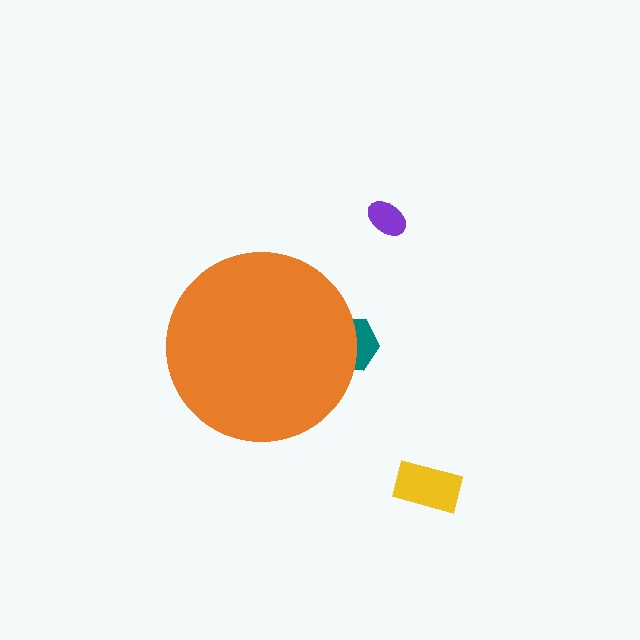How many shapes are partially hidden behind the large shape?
1 shape is partially hidden.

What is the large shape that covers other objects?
An orange circle.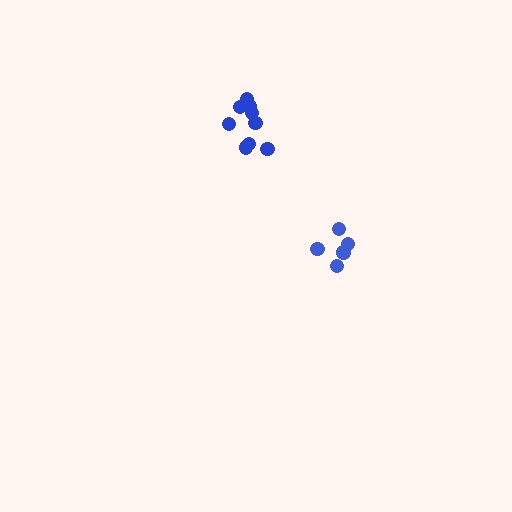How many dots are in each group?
Group 1: 5 dots, Group 2: 9 dots (14 total).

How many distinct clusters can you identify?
There are 2 distinct clusters.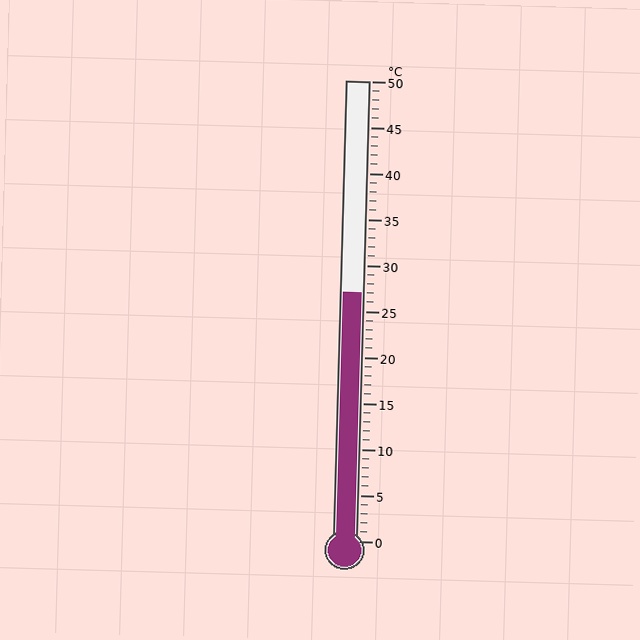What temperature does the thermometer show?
The thermometer shows approximately 27°C.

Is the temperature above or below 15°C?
The temperature is above 15°C.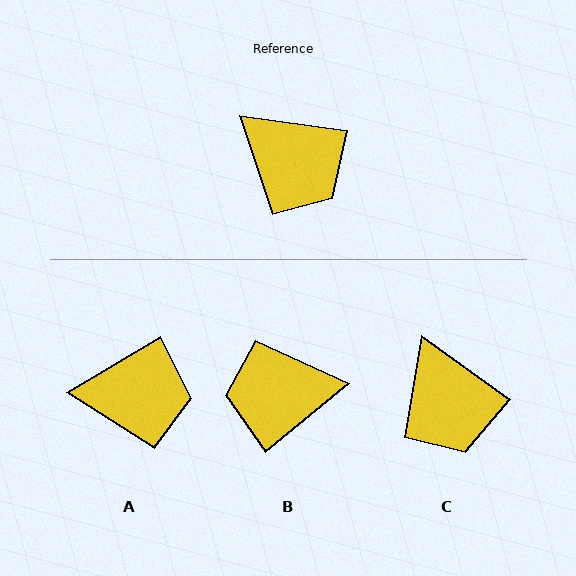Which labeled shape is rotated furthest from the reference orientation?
B, about 133 degrees away.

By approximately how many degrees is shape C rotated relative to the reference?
Approximately 28 degrees clockwise.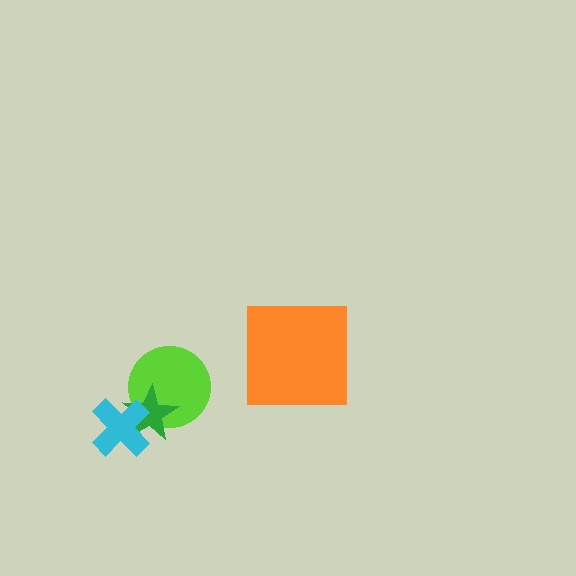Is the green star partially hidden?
Yes, it is partially covered by another shape.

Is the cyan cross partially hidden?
No, no other shape covers it.